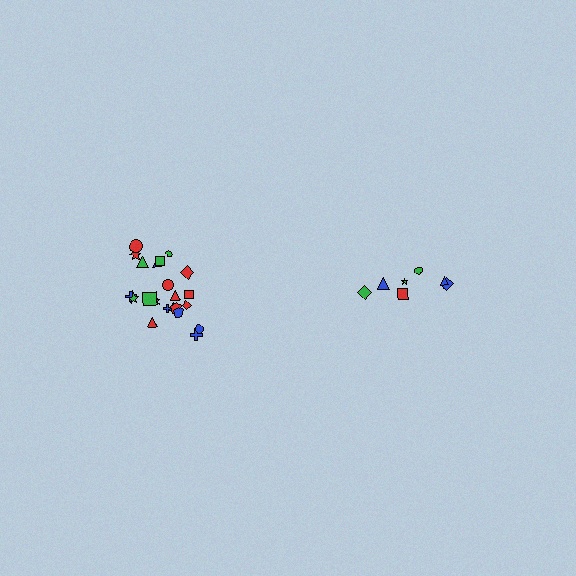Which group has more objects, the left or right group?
The left group.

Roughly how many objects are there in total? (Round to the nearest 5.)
Roughly 30 objects in total.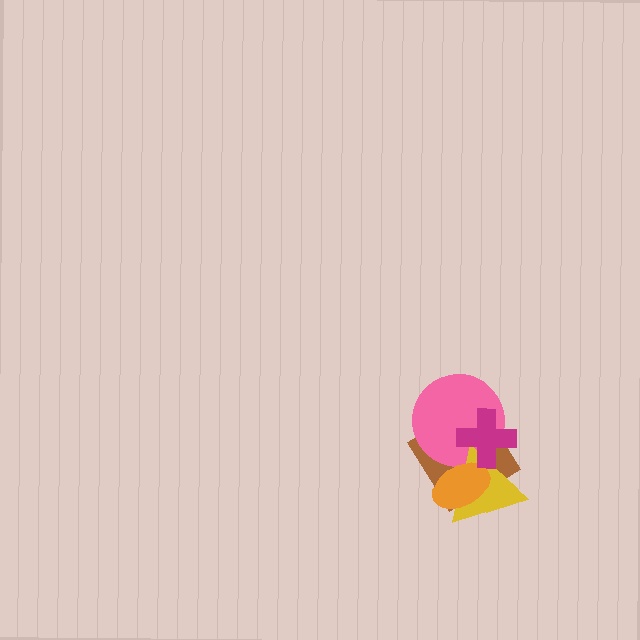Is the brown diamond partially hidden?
Yes, it is partially covered by another shape.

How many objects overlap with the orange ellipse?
4 objects overlap with the orange ellipse.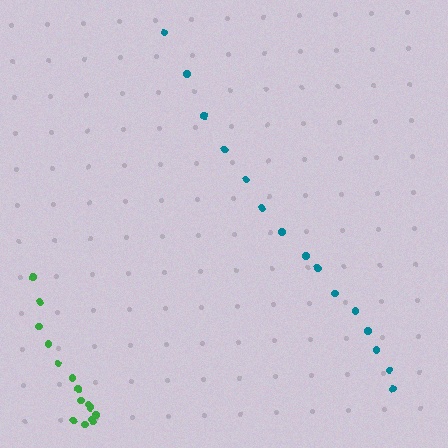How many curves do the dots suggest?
There are 2 distinct paths.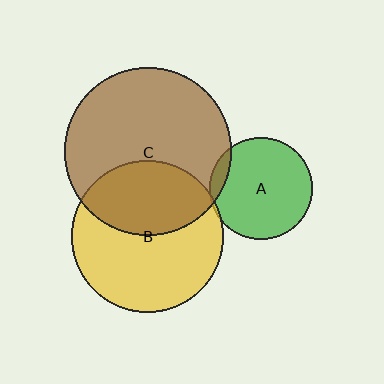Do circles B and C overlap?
Yes.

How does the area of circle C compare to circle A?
Approximately 2.7 times.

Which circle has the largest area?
Circle C (brown).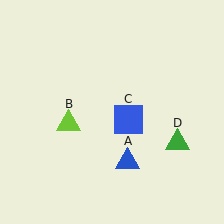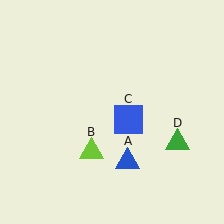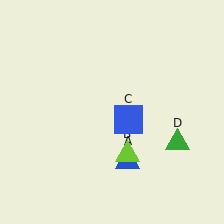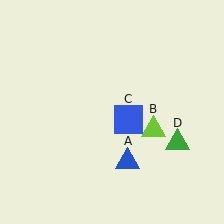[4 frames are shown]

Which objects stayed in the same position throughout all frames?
Blue triangle (object A) and blue square (object C) and green triangle (object D) remained stationary.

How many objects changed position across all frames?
1 object changed position: lime triangle (object B).